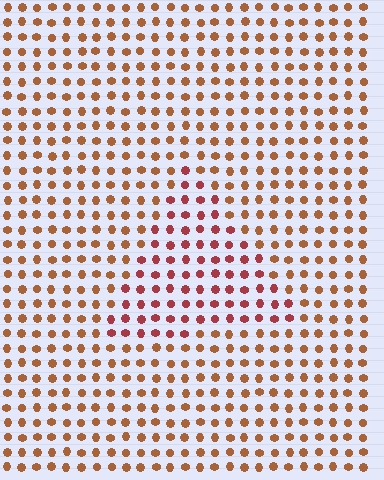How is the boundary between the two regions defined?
The boundary is defined purely by a slight shift in hue (about 30 degrees). Spacing, size, and orientation are identical on both sides.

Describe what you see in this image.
The image is filled with small brown elements in a uniform arrangement. A triangle-shaped region is visible where the elements are tinted to a slightly different hue, forming a subtle color boundary.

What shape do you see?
I see a triangle.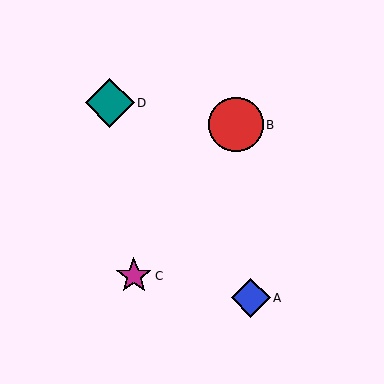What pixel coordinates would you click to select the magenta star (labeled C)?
Click at (134, 276) to select the magenta star C.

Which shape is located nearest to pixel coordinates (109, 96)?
The teal diamond (labeled D) at (110, 103) is nearest to that location.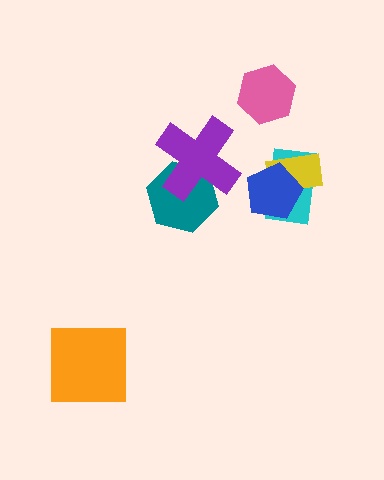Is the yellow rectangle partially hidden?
Yes, it is partially covered by another shape.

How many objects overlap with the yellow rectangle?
2 objects overlap with the yellow rectangle.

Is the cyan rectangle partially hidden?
Yes, it is partially covered by another shape.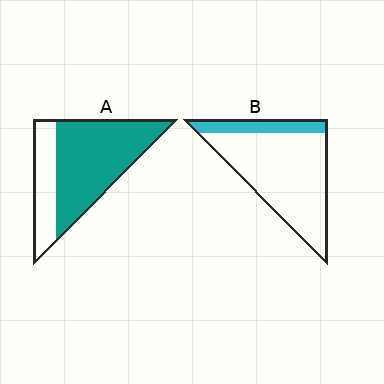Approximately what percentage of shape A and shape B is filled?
A is approximately 70% and B is approximately 20%.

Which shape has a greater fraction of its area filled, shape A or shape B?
Shape A.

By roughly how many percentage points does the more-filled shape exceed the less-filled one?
By roughly 55 percentage points (A over B).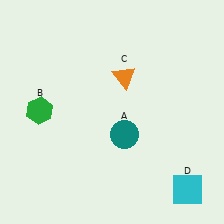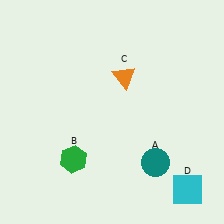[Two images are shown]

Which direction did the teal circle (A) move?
The teal circle (A) moved right.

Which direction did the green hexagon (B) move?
The green hexagon (B) moved down.